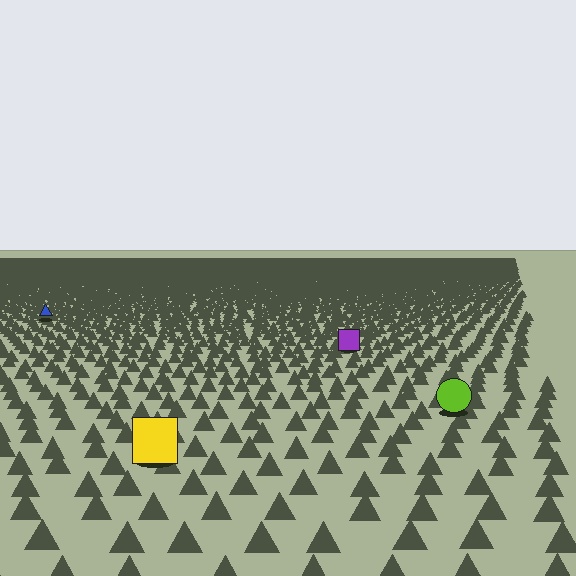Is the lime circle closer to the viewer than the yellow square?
No. The yellow square is closer — you can tell from the texture gradient: the ground texture is coarser near it.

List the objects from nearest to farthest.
From nearest to farthest: the yellow square, the lime circle, the purple square, the blue triangle.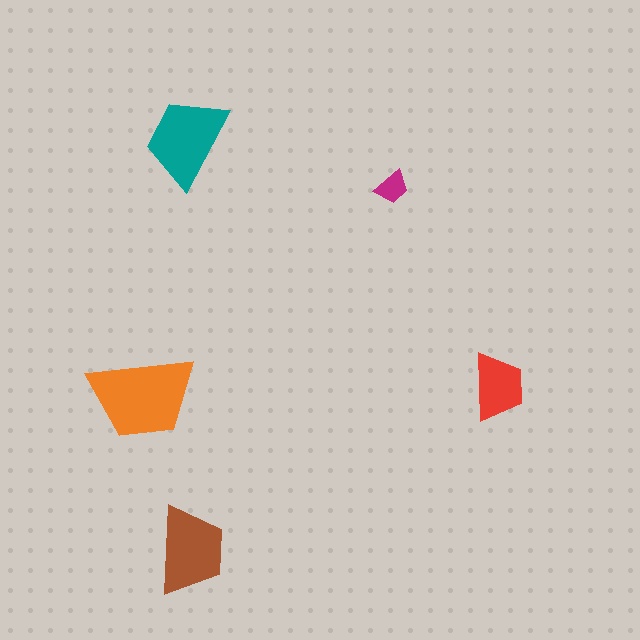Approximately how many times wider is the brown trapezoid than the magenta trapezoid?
About 2.5 times wider.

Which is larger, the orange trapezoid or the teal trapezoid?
The orange one.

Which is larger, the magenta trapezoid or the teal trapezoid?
The teal one.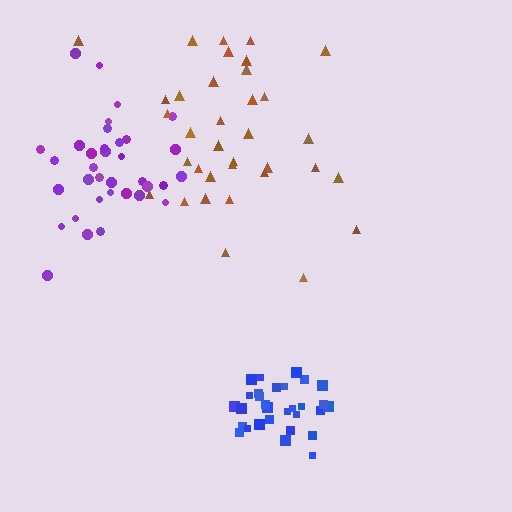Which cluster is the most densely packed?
Blue.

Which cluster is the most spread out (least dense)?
Brown.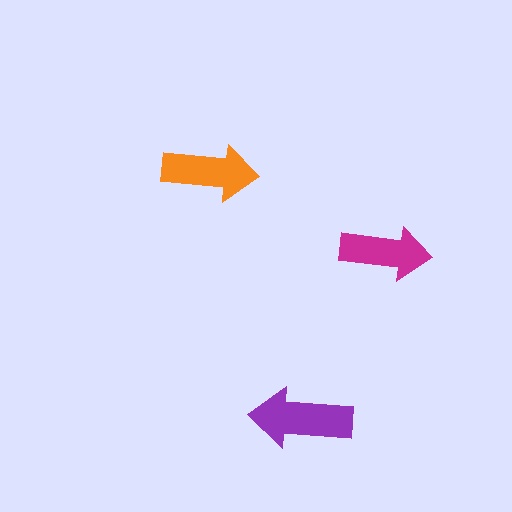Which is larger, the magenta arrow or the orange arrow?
The orange one.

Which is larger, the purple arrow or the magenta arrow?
The purple one.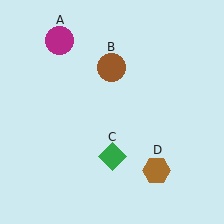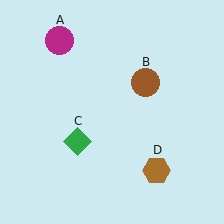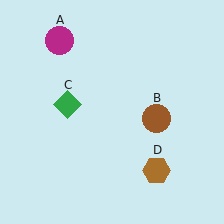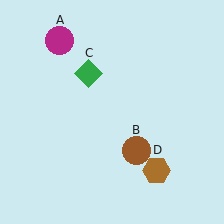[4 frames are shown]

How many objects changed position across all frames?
2 objects changed position: brown circle (object B), green diamond (object C).